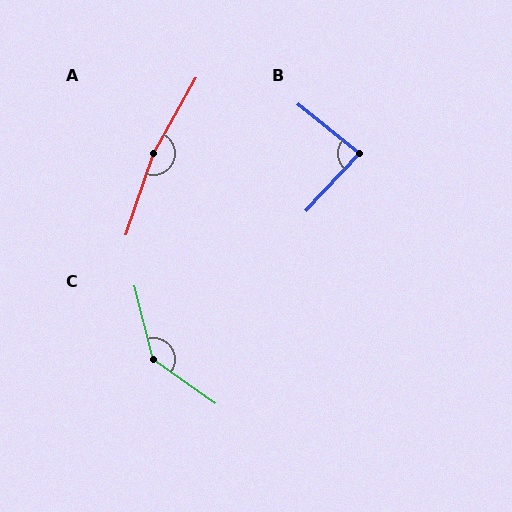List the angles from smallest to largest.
B (85°), C (140°), A (169°).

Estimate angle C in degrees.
Approximately 140 degrees.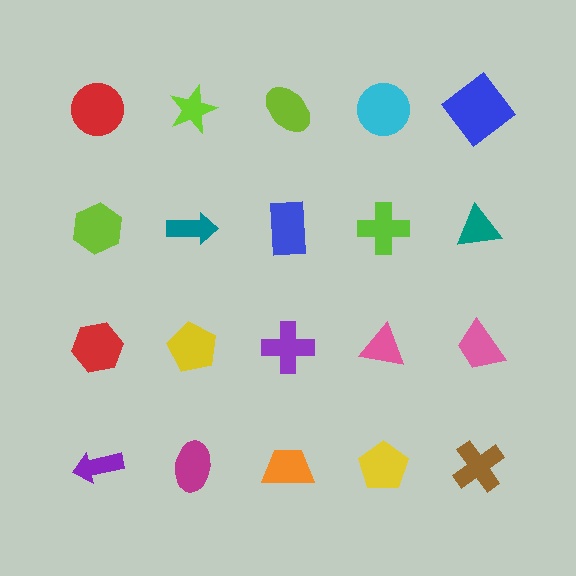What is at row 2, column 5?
A teal triangle.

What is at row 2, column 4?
A lime cross.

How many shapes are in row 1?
5 shapes.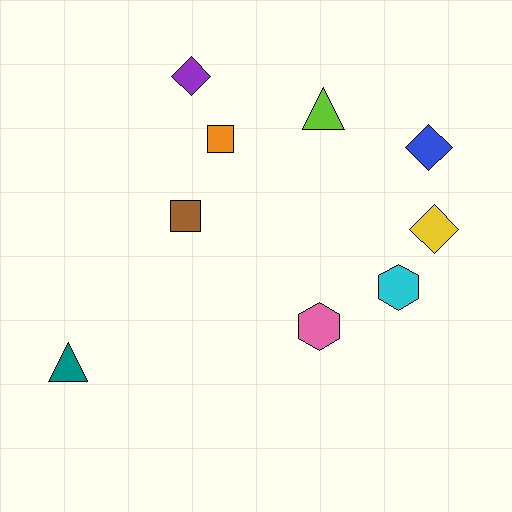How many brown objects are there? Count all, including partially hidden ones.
There is 1 brown object.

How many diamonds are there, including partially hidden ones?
There are 3 diamonds.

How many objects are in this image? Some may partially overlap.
There are 9 objects.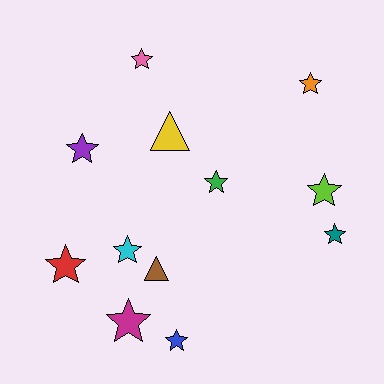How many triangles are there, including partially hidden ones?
There are 2 triangles.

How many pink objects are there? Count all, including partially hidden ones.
There is 1 pink object.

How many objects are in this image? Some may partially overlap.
There are 12 objects.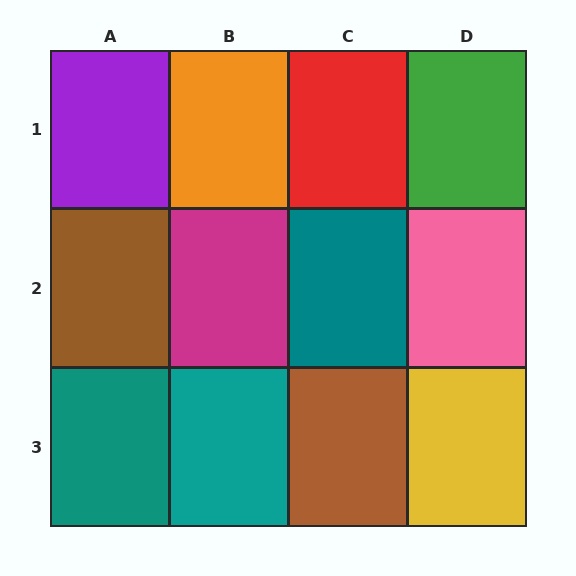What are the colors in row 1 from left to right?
Purple, orange, red, green.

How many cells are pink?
1 cell is pink.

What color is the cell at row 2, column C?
Teal.